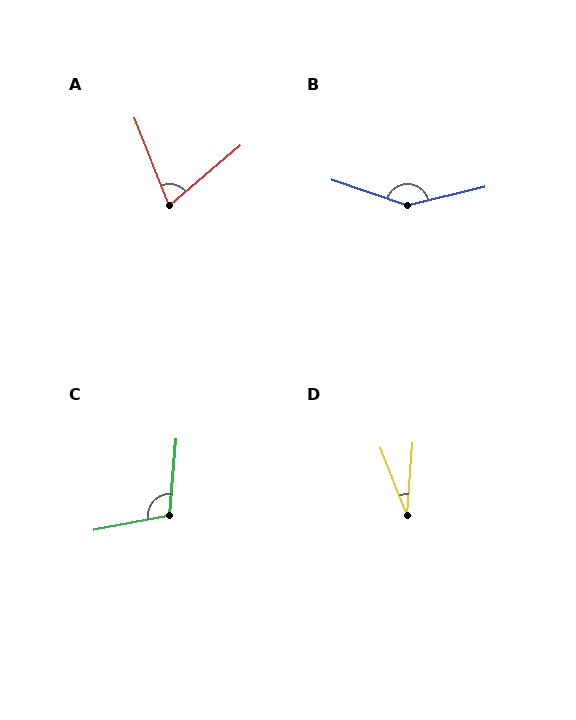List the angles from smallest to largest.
D (26°), A (71°), C (106°), B (148°).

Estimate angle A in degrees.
Approximately 71 degrees.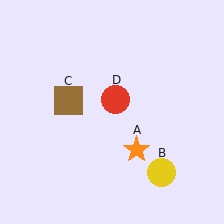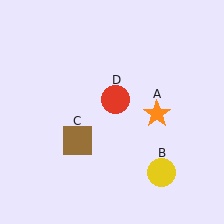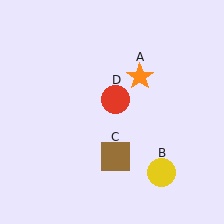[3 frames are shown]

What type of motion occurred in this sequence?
The orange star (object A), brown square (object C) rotated counterclockwise around the center of the scene.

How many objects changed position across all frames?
2 objects changed position: orange star (object A), brown square (object C).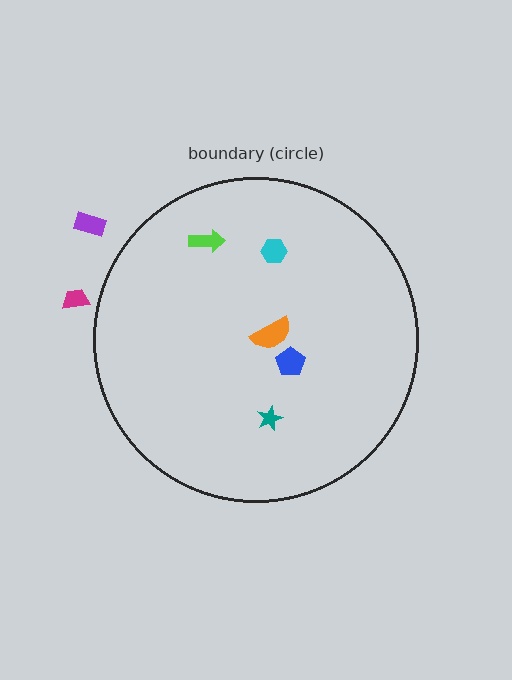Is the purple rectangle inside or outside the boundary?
Outside.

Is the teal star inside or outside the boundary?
Inside.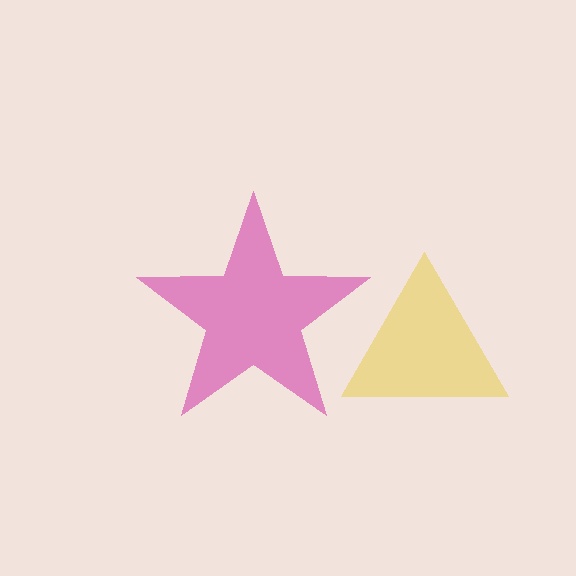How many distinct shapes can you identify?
There are 2 distinct shapes: a magenta star, a yellow triangle.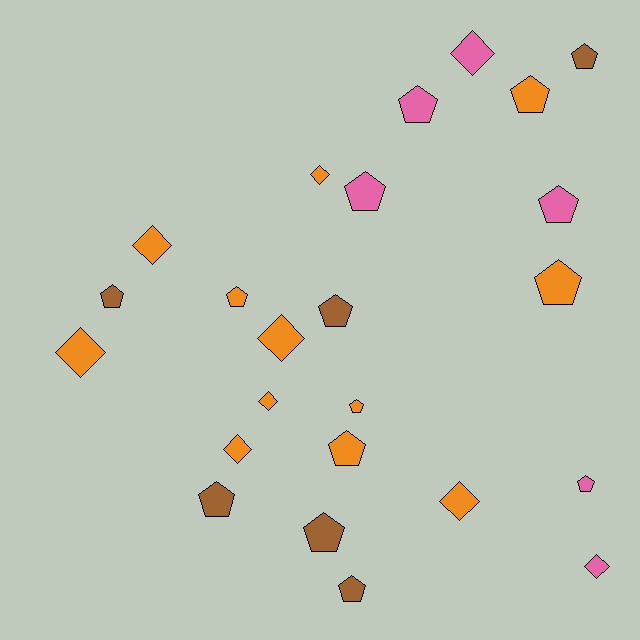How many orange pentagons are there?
There are 5 orange pentagons.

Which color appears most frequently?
Orange, with 12 objects.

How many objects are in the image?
There are 24 objects.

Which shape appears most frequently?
Pentagon, with 15 objects.